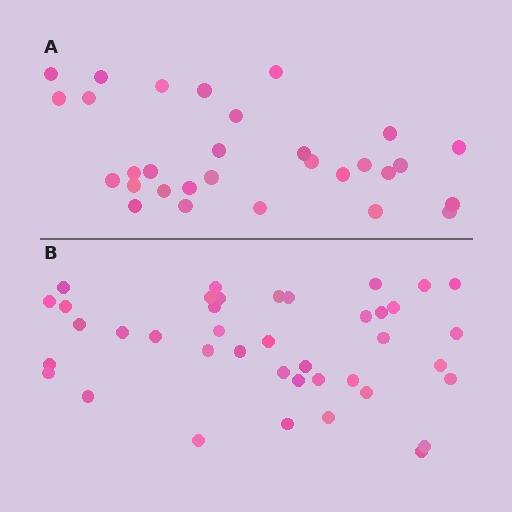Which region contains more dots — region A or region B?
Region B (the bottom region) has more dots.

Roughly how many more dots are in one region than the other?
Region B has roughly 10 or so more dots than region A.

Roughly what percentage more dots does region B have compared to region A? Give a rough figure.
About 35% more.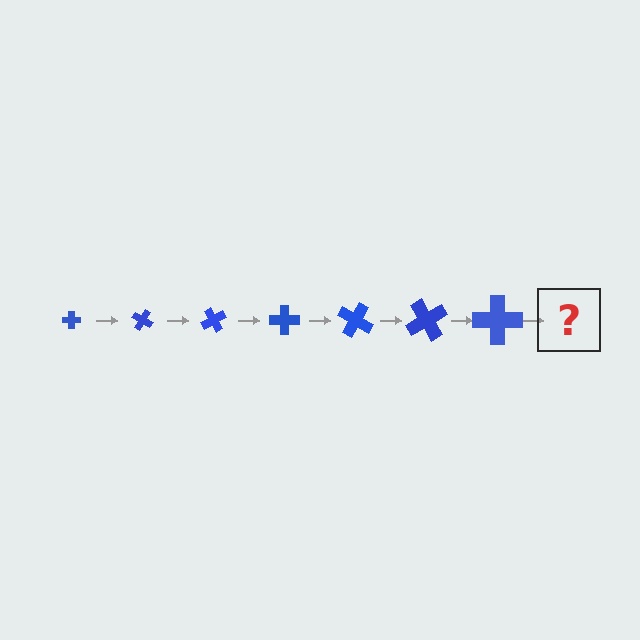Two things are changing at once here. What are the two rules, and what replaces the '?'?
The two rules are that the cross grows larger each step and it rotates 30 degrees each step. The '?' should be a cross, larger than the previous one and rotated 210 degrees from the start.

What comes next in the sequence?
The next element should be a cross, larger than the previous one and rotated 210 degrees from the start.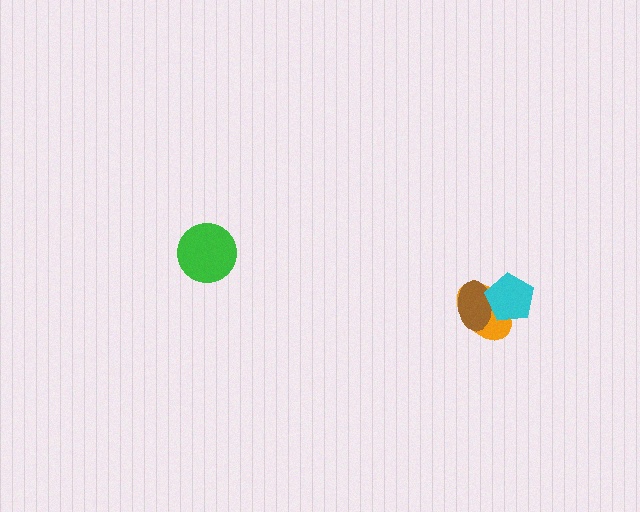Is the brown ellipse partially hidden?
Yes, it is partially covered by another shape.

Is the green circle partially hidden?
No, no other shape covers it.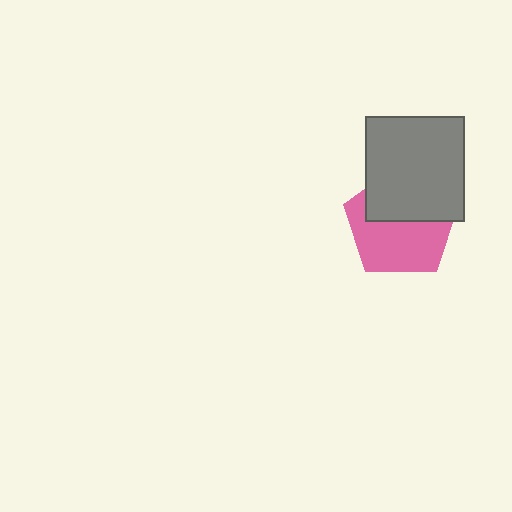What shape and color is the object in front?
The object in front is a gray rectangle.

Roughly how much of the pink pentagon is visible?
About half of it is visible (roughly 56%).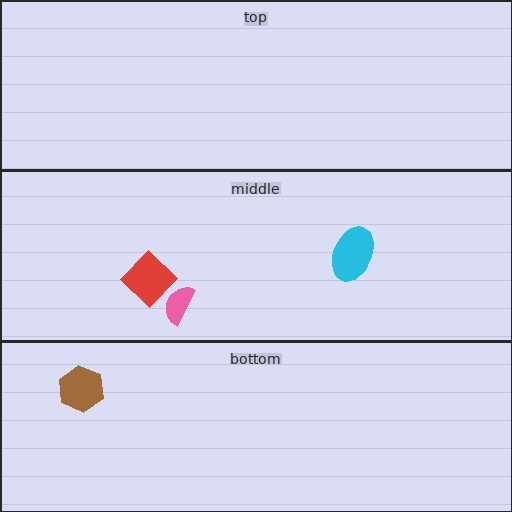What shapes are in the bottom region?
The brown hexagon.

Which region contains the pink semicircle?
The middle region.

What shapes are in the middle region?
The cyan ellipse, the red diamond, the pink semicircle.